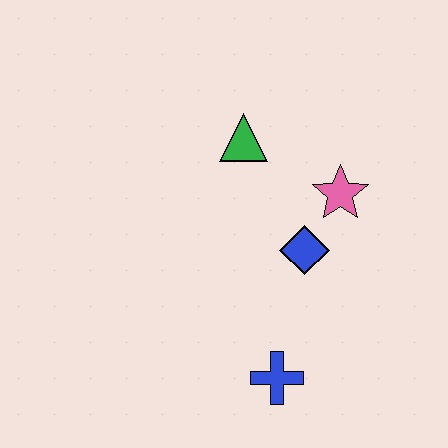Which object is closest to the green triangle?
The pink star is closest to the green triangle.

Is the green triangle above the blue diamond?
Yes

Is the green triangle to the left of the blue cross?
Yes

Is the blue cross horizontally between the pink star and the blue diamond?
No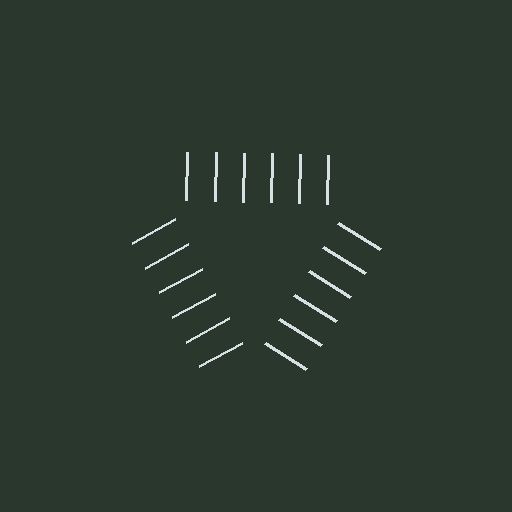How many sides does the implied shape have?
3 sides — the line-ends trace a triangle.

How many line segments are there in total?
18 — 6 along each of the 3 edges.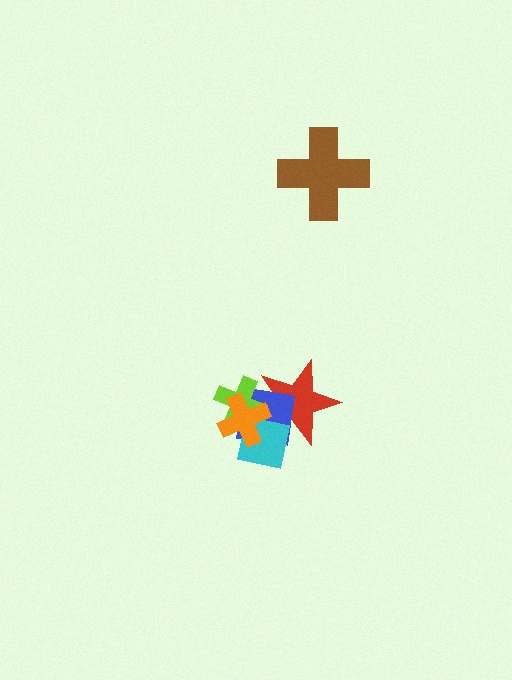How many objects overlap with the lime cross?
4 objects overlap with the lime cross.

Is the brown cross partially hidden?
No, no other shape covers it.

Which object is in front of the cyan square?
The orange cross is in front of the cyan square.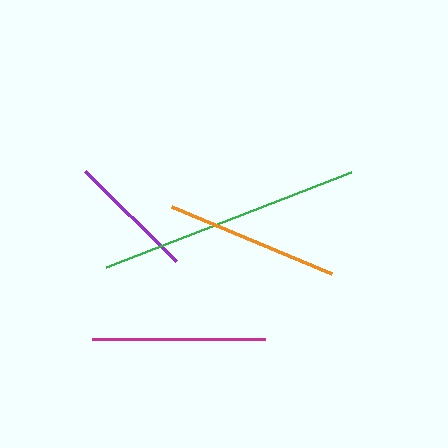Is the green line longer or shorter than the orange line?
The green line is longer than the orange line.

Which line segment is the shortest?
The purple line is the shortest at approximately 128 pixels.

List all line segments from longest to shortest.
From longest to shortest: green, magenta, orange, purple.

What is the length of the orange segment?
The orange segment is approximately 173 pixels long.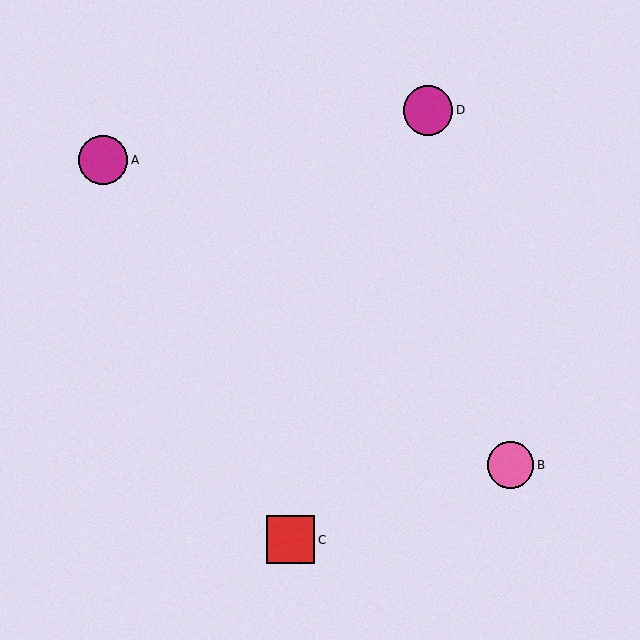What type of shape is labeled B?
Shape B is a pink circle.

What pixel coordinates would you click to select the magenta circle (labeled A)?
Click at (103, 160) to select the magenta circle A.